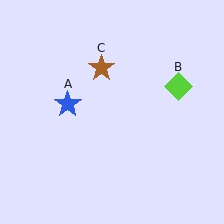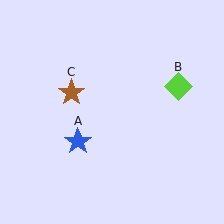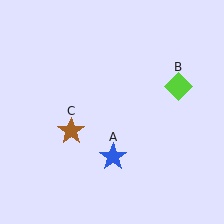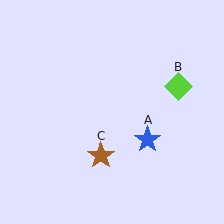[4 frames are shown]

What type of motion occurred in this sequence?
The blue star (object A), brown star (object C) rotated counterclockwise around the center of the scene.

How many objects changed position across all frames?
2 objects changed position: blue star (object A), brown star (object C).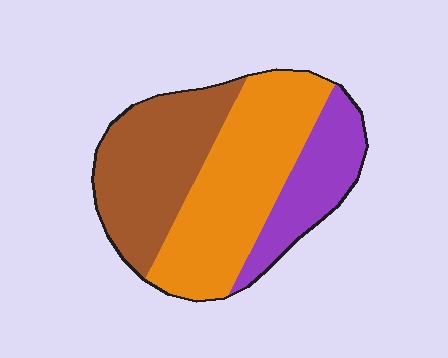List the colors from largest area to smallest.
From largest to smallest: orange, brown, purple.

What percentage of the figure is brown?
Brown covers 35% of the figure.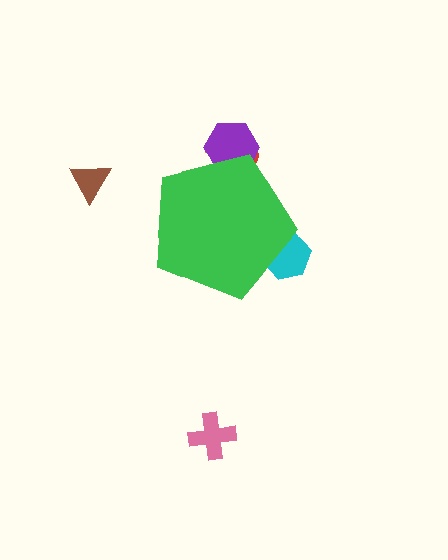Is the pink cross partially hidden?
No, the pink cross is fully visible.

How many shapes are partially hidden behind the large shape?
4 shapes are partially hidden.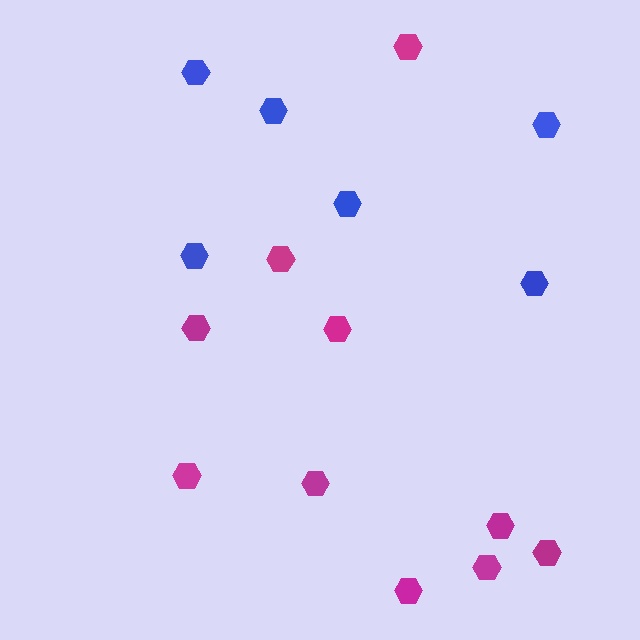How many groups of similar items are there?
There are 2 groups: one group of blue hexagons (6) and one group of magenta hexagons (10).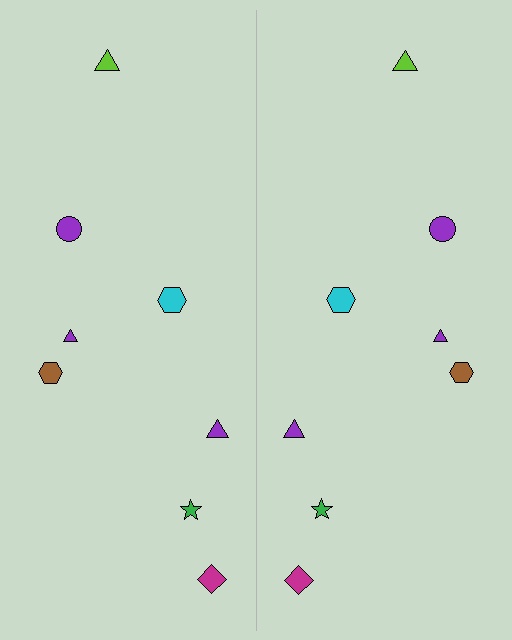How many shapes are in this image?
There are 16 shapes in this image.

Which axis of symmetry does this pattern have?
The pattern has a vertical axis of symmetry running through the center of the image.